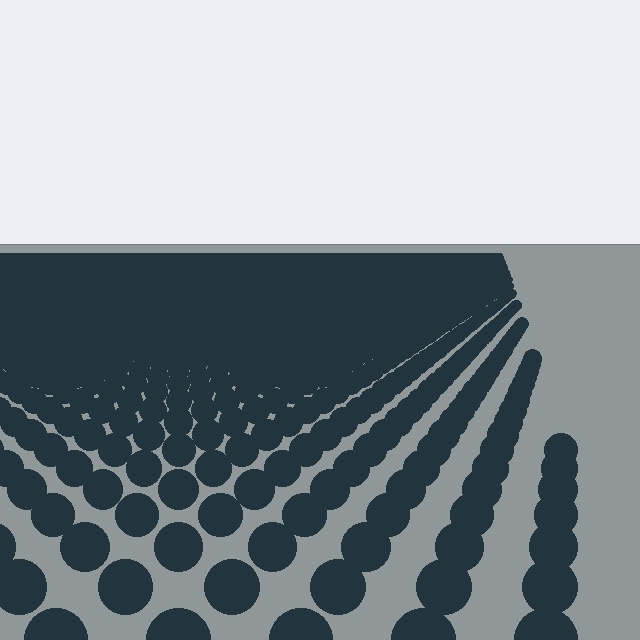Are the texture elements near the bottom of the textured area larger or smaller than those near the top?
Larger. Near the bottom, elements are closer to the viewer and appear at a bigger on-screen size.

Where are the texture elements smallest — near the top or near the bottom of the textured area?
Near the top.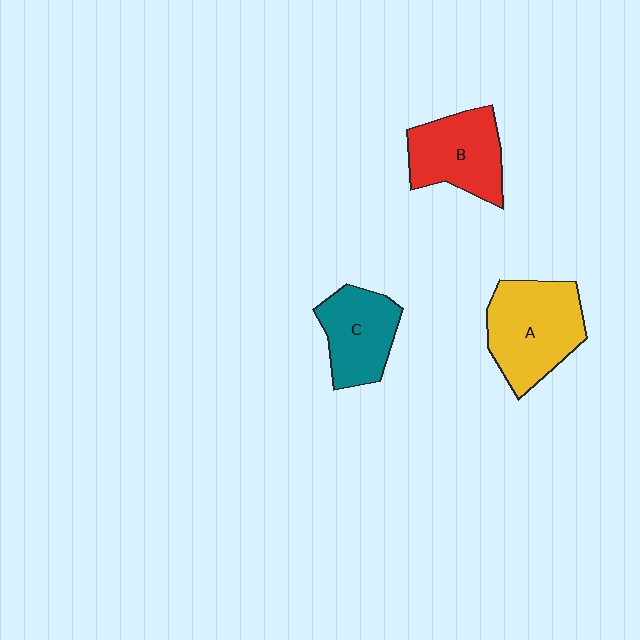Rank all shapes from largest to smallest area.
From largest to smallest: A (yellow), B (red), C (teal).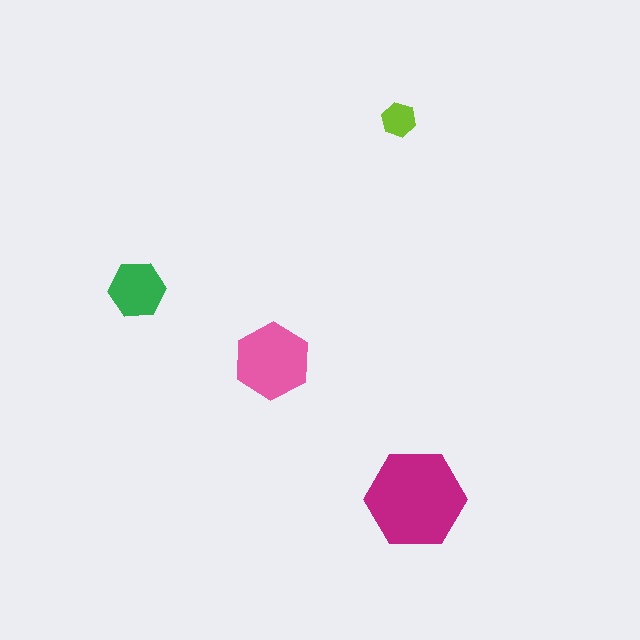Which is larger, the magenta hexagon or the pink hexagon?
The magenta one.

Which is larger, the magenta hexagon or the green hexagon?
The magenta one.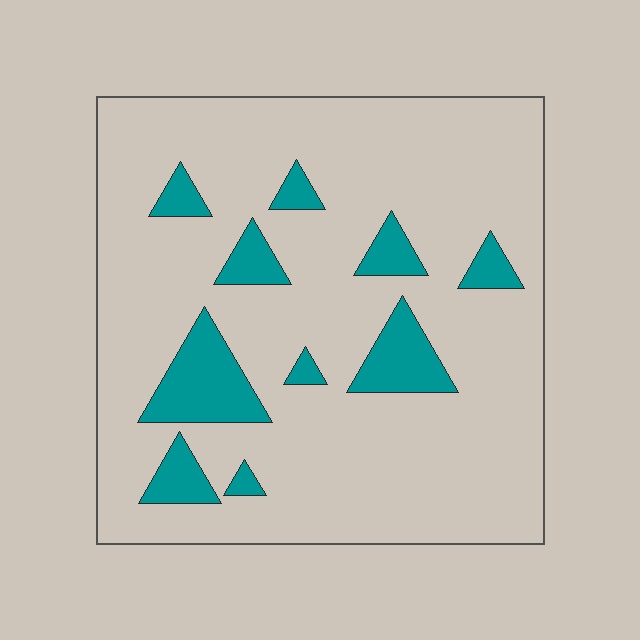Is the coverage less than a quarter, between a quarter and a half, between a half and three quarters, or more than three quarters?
Less than a quarter.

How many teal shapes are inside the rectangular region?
10.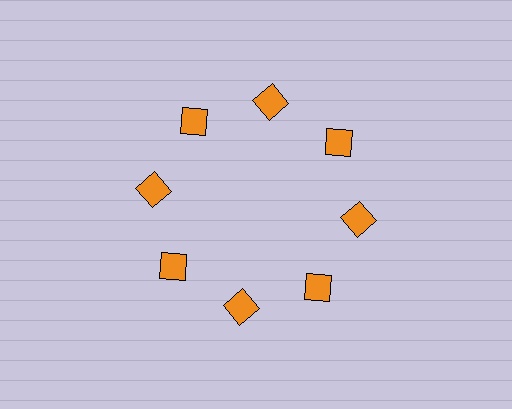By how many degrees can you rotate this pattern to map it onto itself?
The pattern maps onto itself every 45 degrees of rotation.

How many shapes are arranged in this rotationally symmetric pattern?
There are 8 shapes, arranged in 8 groups of 1.